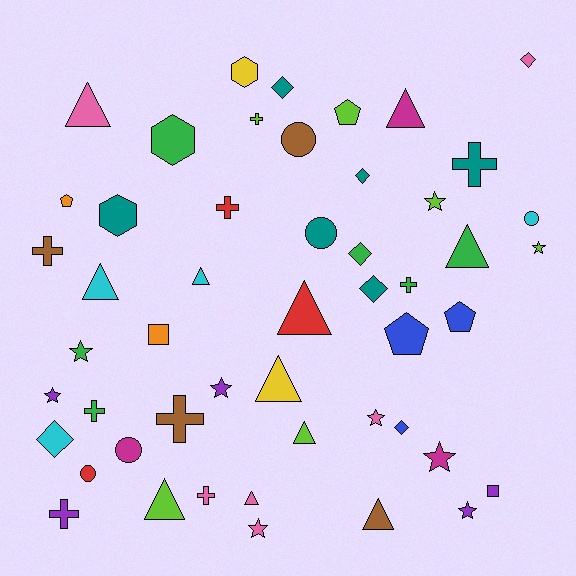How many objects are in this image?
There are 50 objects.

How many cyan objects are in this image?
There are 4 cyan objects.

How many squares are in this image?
There are 2 squares.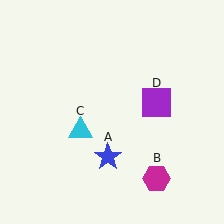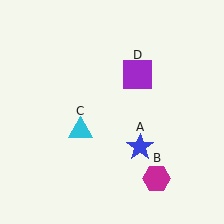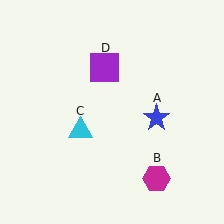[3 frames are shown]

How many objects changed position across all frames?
2 objects changed position: blue star (object A), purple square (object D).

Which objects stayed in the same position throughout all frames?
Magenta hexagon (object B) and cyan triangle (object C) remained stationary.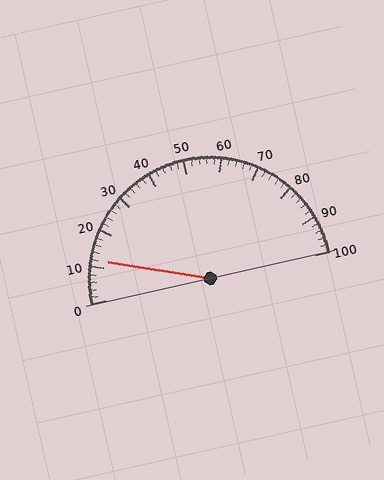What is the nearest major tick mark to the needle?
The nearest major tick mark is 10.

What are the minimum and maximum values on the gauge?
The gauge ranges from 0 to 100.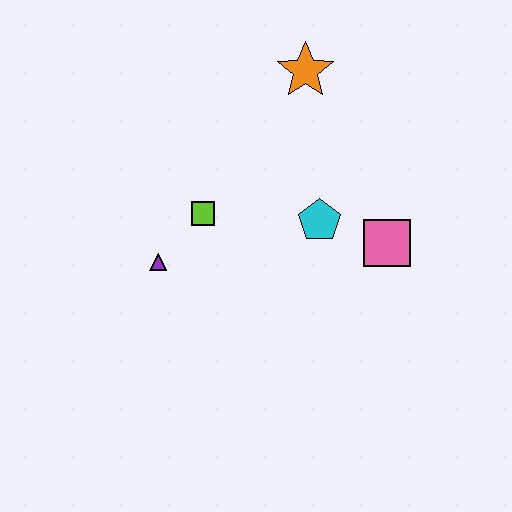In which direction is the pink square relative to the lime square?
The pink square is to the right of the lime square.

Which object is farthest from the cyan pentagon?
The purple triangle is farthest from the cyan pentagon.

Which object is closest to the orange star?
The cyan pentagon is closest to the orange star.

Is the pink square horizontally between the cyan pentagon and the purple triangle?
No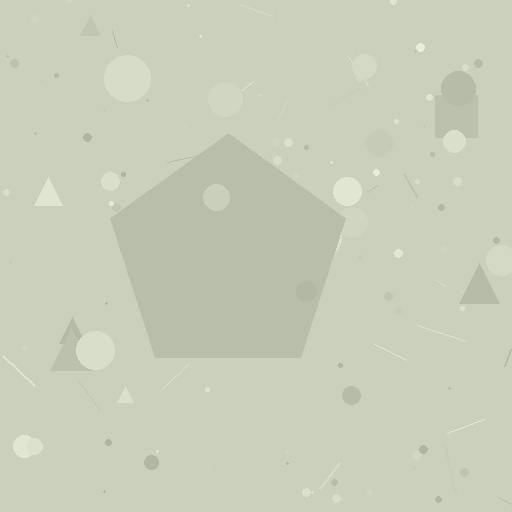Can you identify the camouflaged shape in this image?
The camouflaged shape is a pentagon.